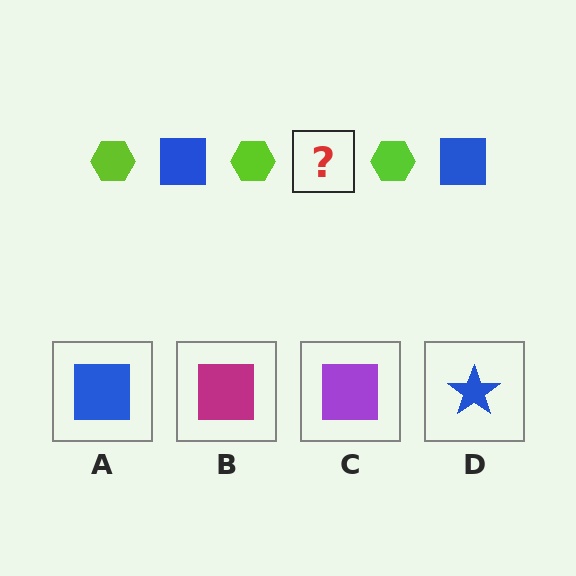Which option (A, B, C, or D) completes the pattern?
A.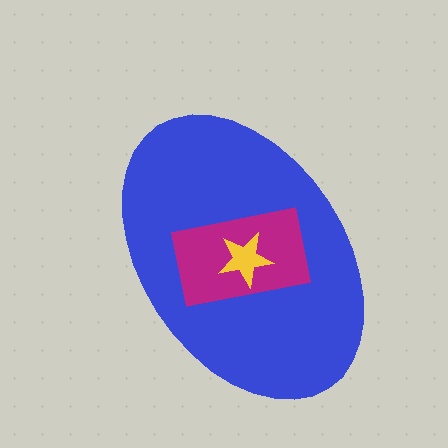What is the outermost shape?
The blue ellipse.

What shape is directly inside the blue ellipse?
The magenta rectangle.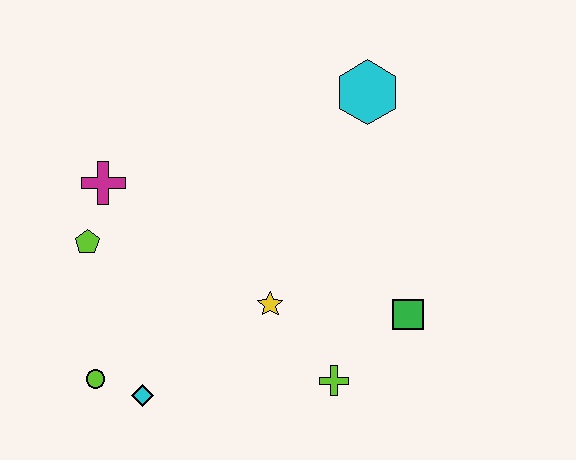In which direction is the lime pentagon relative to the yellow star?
The lime pentagon is to the left of the yellow star.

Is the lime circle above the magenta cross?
No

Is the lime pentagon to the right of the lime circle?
No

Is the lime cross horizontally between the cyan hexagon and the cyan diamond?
Yes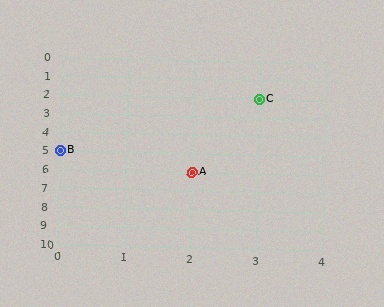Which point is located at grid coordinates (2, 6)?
Point A is at (2, 6).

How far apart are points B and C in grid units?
Points B and C are 3 columns and 3 rows apart (about 4.2 grid units diagonally).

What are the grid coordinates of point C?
Point C is at grid coordinates (3, 2).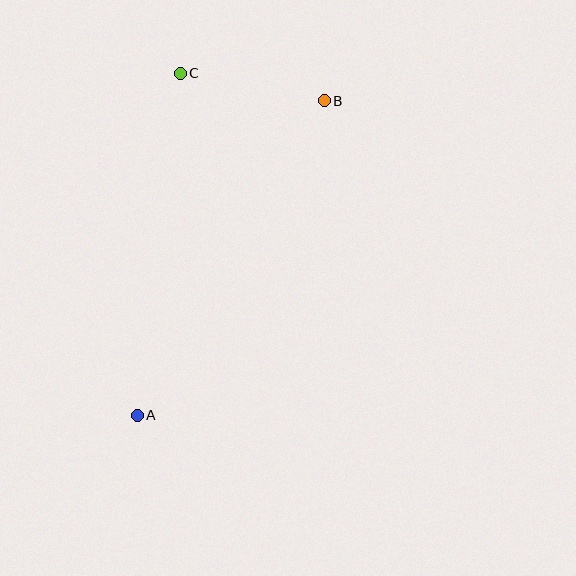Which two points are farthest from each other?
Points A and B are farthest from each other.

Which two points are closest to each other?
Points B and C are closest to each other.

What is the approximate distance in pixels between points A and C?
The distance between A and C is approximately 345 pixels.